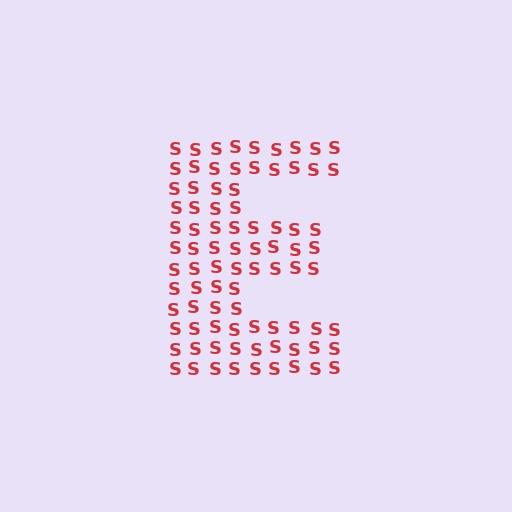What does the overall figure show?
The overall figure shows the letter E.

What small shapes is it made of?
It is made of small letter S's.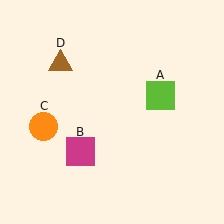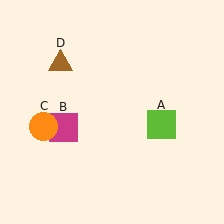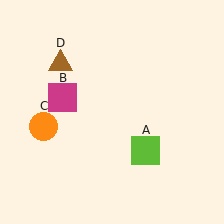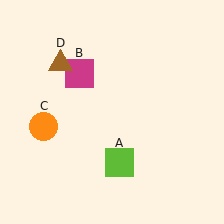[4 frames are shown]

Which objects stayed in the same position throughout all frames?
Orange circle (object C) and brown triangle (object D) remained stationary.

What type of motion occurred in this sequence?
The lime square (object A), magenta square (object B) rotated clockwise around the center of the scene.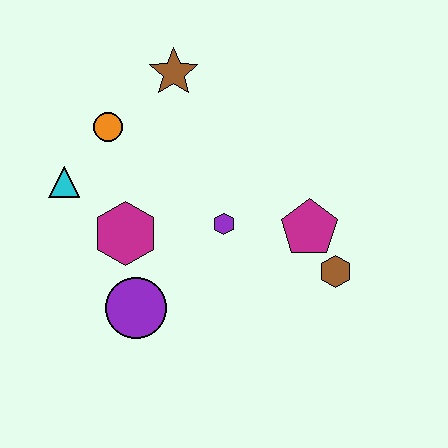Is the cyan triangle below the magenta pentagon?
No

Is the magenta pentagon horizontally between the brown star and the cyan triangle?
No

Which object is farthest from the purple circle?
The brown star is farthest from the purple circle.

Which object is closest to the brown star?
The orange circle is closest to the brown star.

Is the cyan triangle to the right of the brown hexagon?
No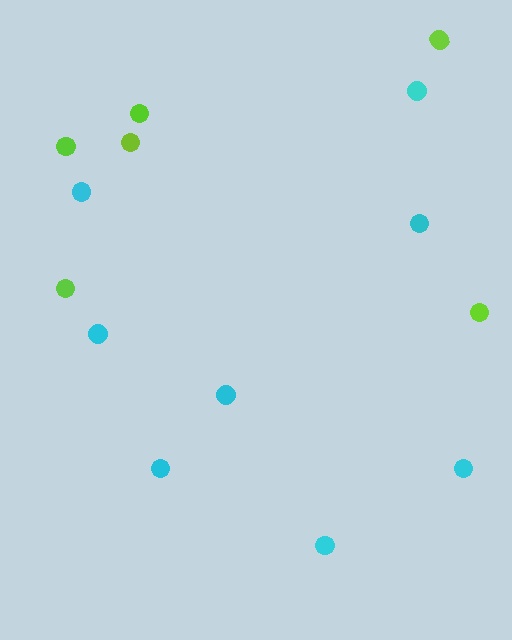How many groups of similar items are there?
There are 2 groups: one group of lime circles (6) and one group of cyan circles (8).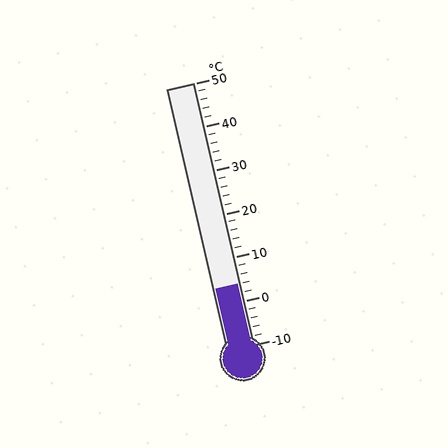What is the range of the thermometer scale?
The thermometer scale ranges from -10°C to 50°C.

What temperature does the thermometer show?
The thermometer shows approximately 4°C.